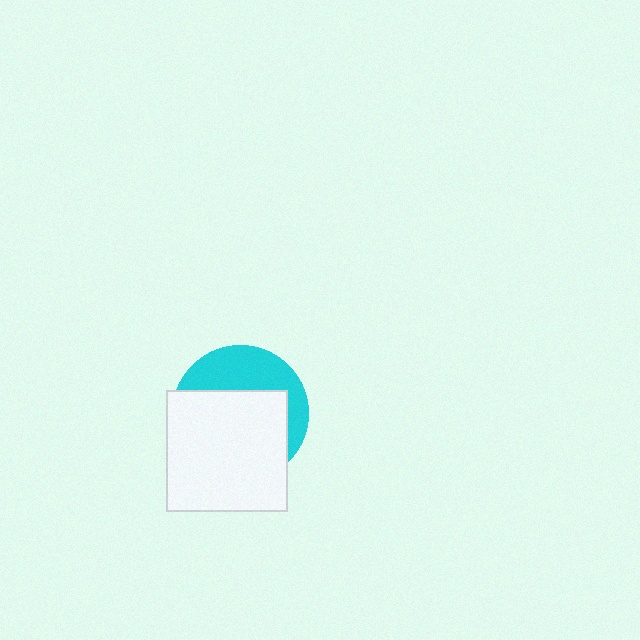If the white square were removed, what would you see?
You would see the complete cyan circle.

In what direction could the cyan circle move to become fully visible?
The cyan circle could move up. That would shift it out from behind the white square entirely.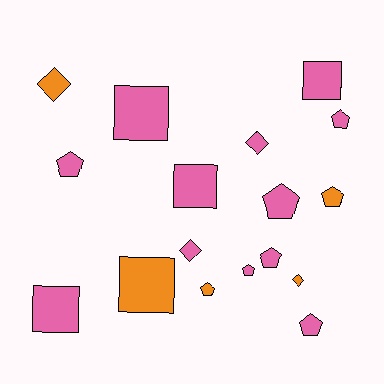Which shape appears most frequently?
Pentagon, with 8 objects.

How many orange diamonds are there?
There are 2 orange diamonds.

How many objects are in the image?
There are 17 objects.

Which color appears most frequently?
Pink, with 12 objects.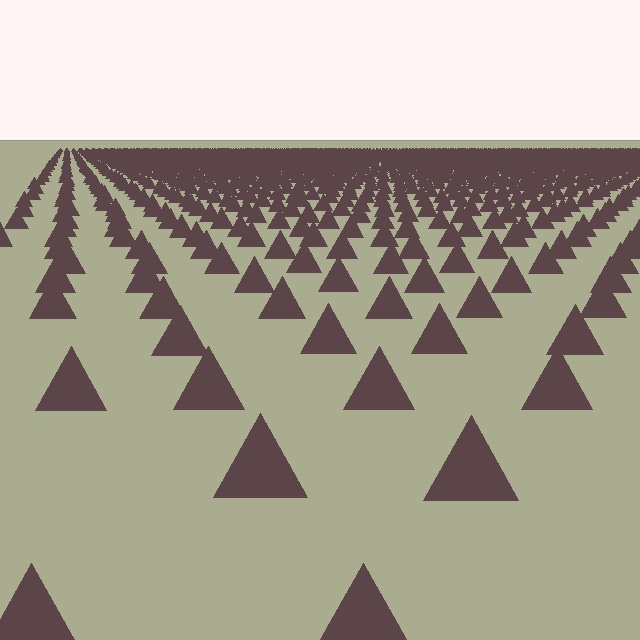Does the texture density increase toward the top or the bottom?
Density increases toward the top.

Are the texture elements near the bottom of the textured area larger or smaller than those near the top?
Larger. Near the bottom, elements are closer to the viewer and appear at a bigger on-screen size.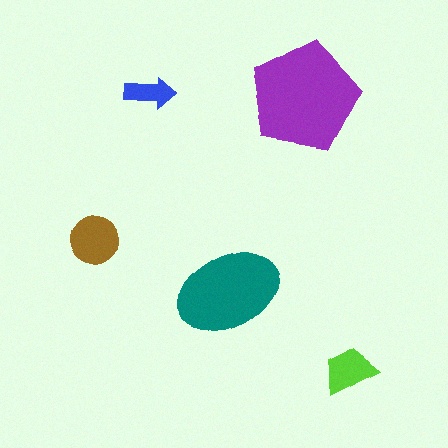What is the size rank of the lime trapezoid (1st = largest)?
4th.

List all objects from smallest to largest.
The blue arrow, the lime trapezoid, the brown circle, the teal ellipse, the purple pentagon.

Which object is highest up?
The purple pentagon is topmost.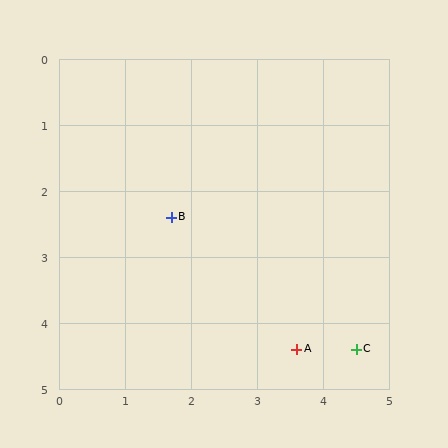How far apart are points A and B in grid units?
Points A and B are about 2.8 grid units apart.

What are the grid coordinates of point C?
Point C is at approximately (4.5, 4.4).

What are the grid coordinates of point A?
Point A is at approximately (3.6, 4.4).